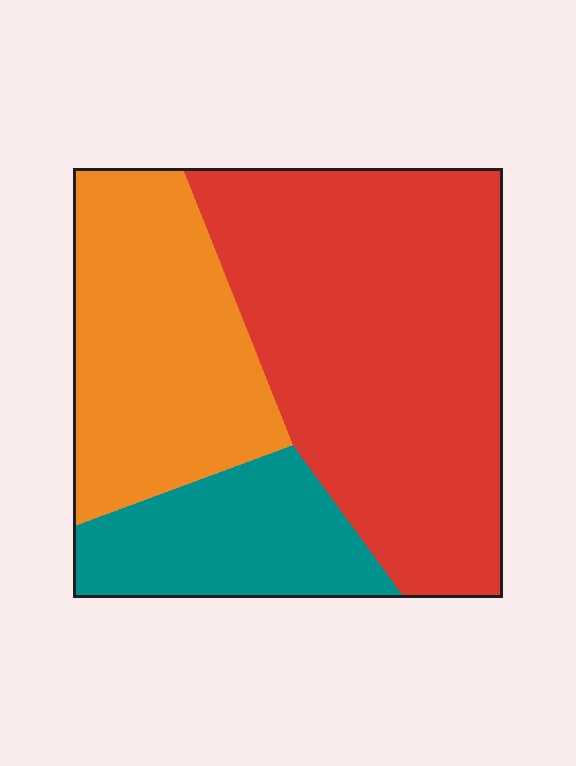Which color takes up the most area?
Red, at roughly 50%.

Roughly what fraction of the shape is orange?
Orange covers roughly 30% of the shape.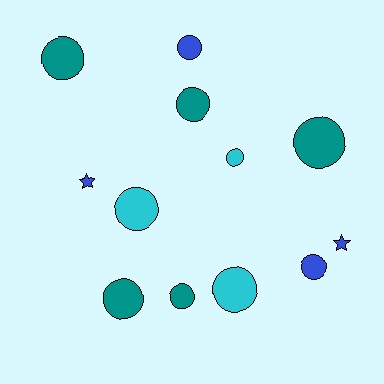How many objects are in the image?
There are 12 objects.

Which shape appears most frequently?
Circle, with 10 objects.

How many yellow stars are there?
There are no yellow stars.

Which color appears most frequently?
Teal, with 5 objects.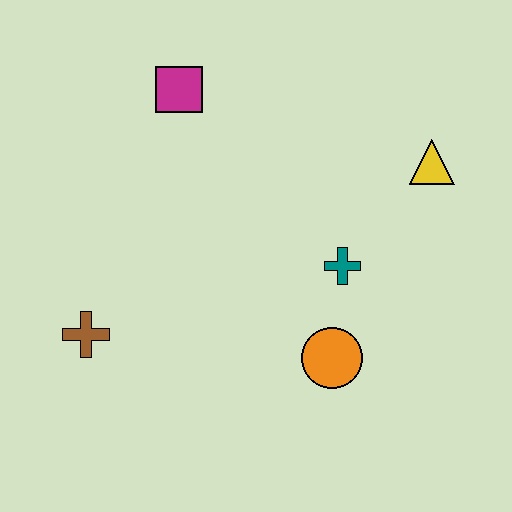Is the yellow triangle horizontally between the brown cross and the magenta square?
No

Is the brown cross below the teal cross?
Yes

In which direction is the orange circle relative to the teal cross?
The orange circle is below the teal cross.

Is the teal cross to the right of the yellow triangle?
No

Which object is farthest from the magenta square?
The orange circle is farthest from the magenta square.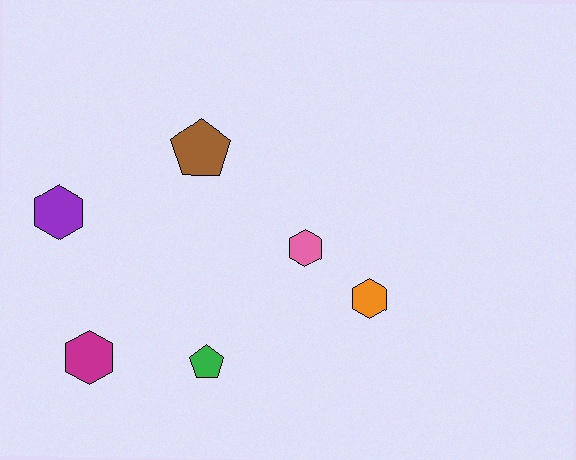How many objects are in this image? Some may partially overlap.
There are 6 objects.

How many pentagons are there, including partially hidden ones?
There are 2 pentagons.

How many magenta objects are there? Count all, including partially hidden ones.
There is 1 magenta object.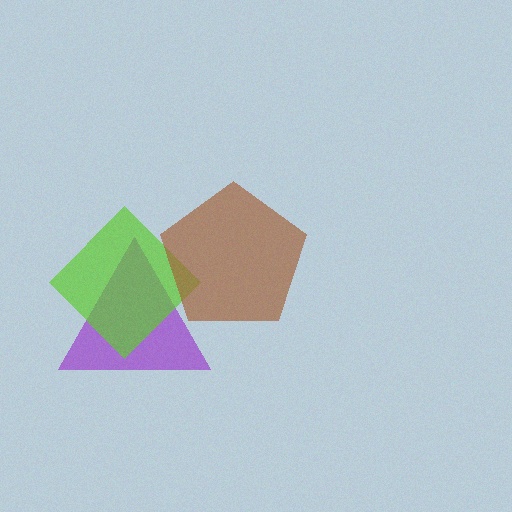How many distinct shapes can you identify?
There are 3 distinct shapes: a purple triangle, a lime diamond, a brown pentagon.